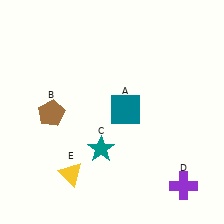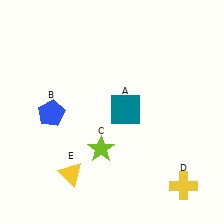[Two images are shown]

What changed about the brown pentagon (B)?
In Image 1, B is brown. In Image 2, it changed to blue.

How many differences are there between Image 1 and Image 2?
There are 3 differences between the two images.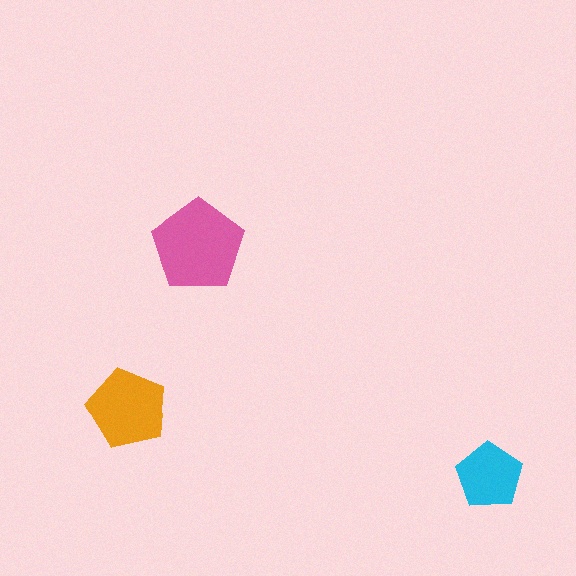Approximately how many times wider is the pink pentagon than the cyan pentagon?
About 1.5 times wider.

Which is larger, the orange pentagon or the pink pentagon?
The pink one.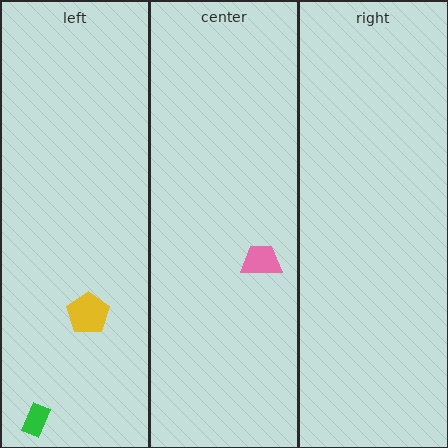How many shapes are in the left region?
2.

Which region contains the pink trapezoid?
The center region.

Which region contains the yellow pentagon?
The left region.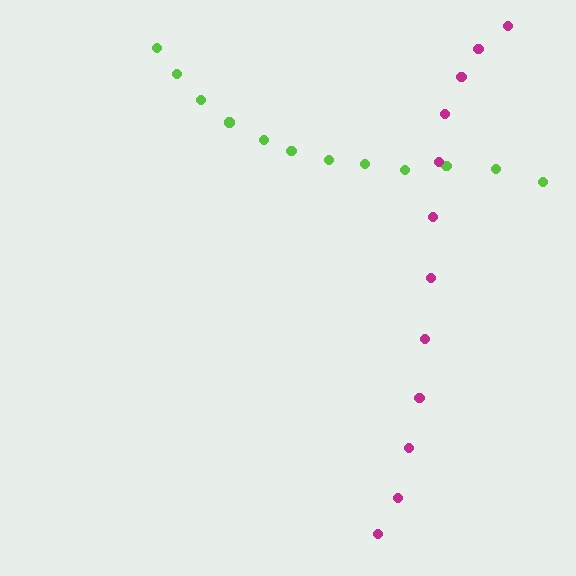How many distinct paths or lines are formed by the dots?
There are 2 distinct paths.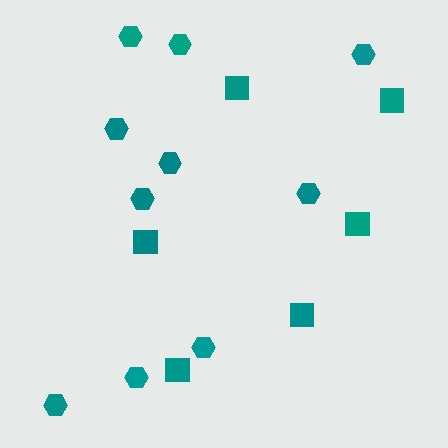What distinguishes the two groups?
There are 2 groups: one group of hexagons (10) and one group of squares (6).